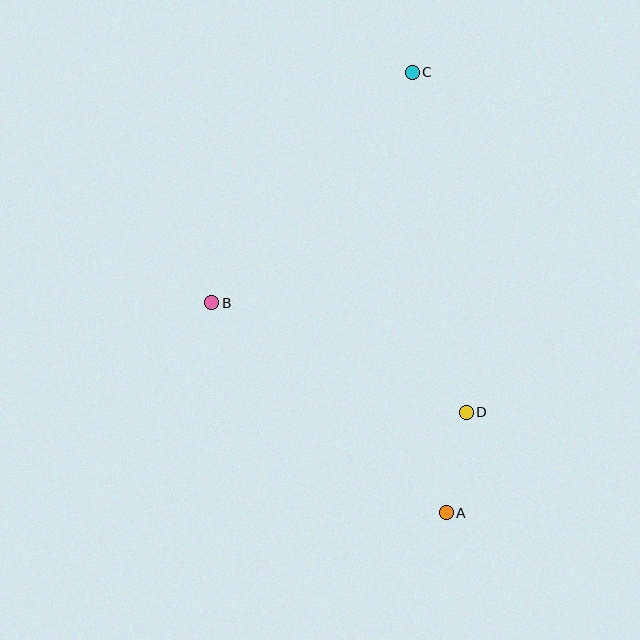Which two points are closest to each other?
Points A and D are closest to each other.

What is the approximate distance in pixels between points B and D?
The distance between B and D is approximately 277 pixels.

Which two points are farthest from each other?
Points A and C are farthest from each other.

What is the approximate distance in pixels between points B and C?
The distance between B and C is approximately 305 pixels.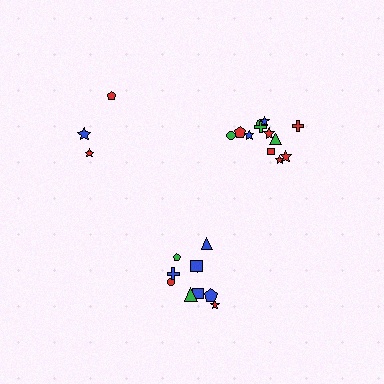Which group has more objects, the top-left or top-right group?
The top-right group.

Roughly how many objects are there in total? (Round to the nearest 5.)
Roughly 25 objects in total.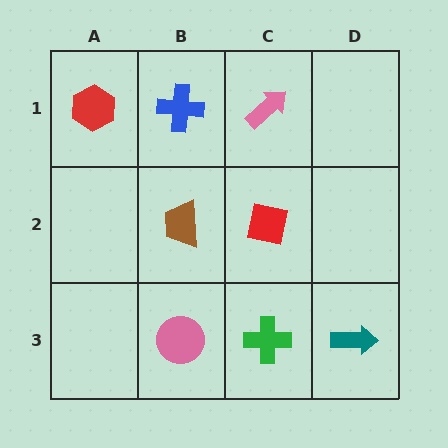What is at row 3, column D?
A teal arrow.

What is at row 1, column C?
A pink arrow.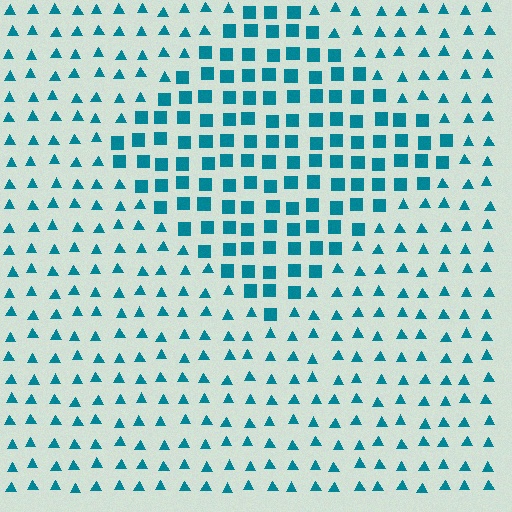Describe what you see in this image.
The image is filled with small teal elements arranged in a uniform grid. A diamond-shaped region contains squares, while the surrounding area contains triangles. The boundary is defined purely by the change in element shape.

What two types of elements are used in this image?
The image uses squares inside the diamond region and triangles outside it.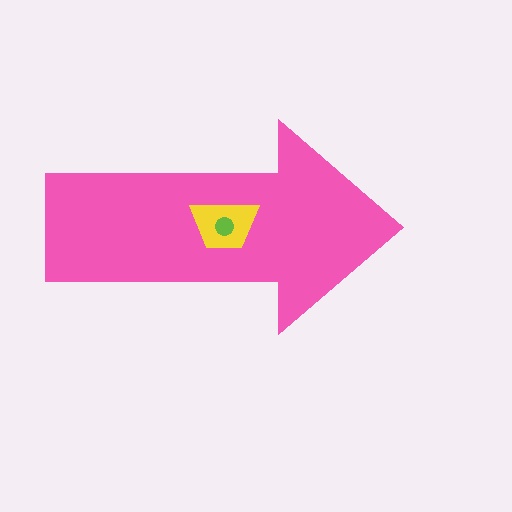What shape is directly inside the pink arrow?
The yellow trapezoid.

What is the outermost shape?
The pink arrow.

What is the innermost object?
The lime circle.